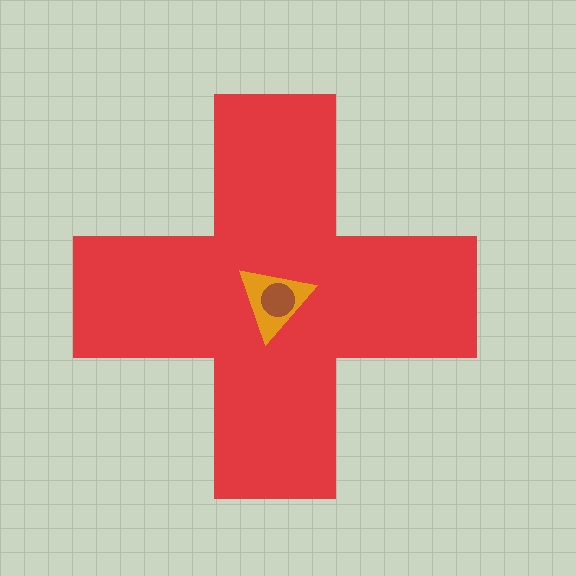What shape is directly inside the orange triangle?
The brown circle.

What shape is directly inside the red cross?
The orange triangle.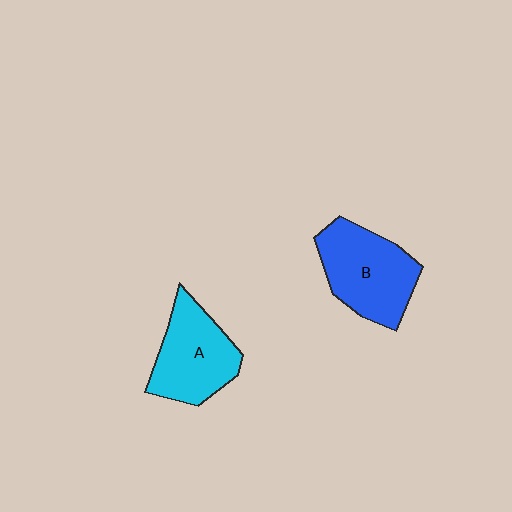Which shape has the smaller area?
Shape A (cyan).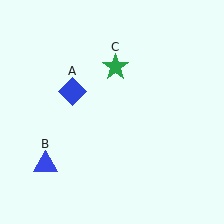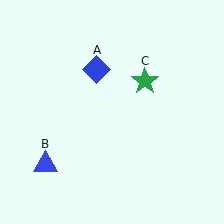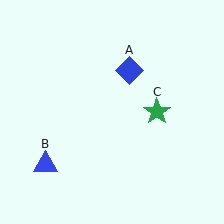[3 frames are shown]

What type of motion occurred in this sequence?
The blue diamond (object A), green star (object C) rotated clockwise around the center of the scene.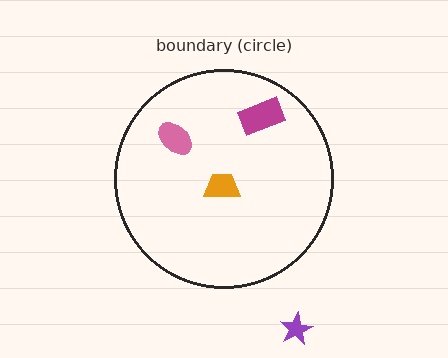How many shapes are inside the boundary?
3 inside, 1 outside.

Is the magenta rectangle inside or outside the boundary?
Inside.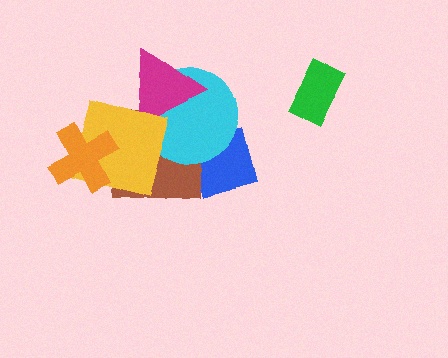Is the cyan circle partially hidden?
Yes, it is partially covered by another shape.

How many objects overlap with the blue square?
2 objects overlap with the blue square.